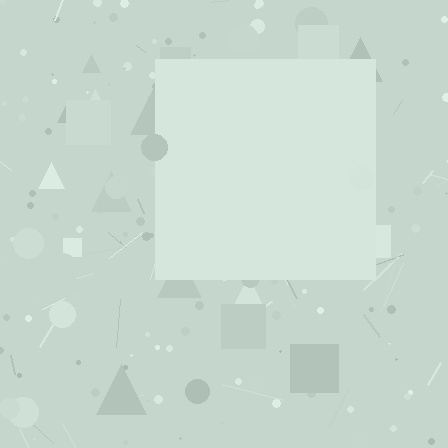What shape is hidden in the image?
A square is hidden in the image.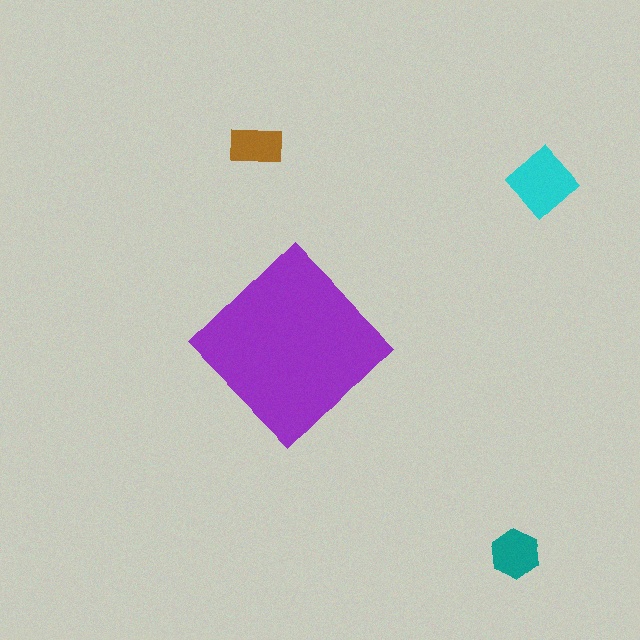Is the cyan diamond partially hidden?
No, the cyan diamond is fully visible.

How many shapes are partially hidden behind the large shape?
0 shapes are partially hidden.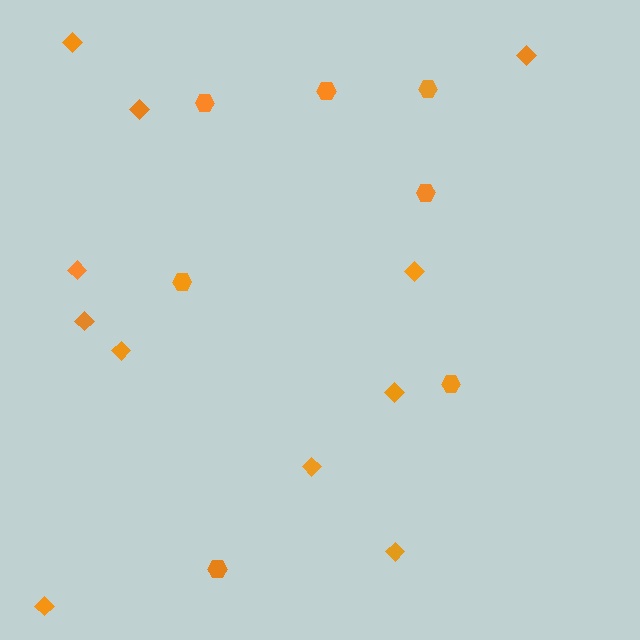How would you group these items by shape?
There are 2 groups: one group of diamonds (11) and one group of hexagons (7).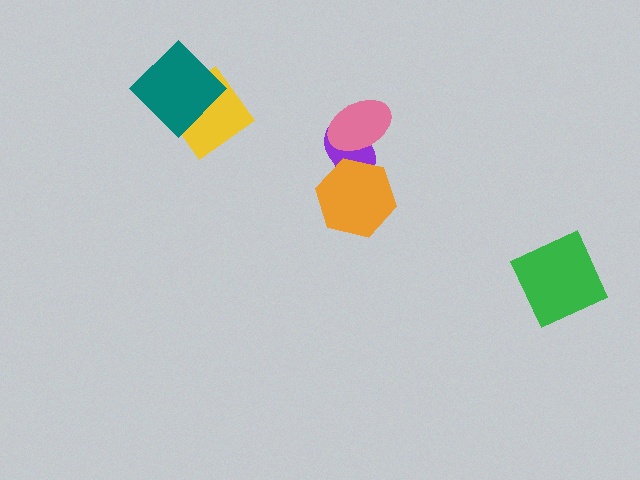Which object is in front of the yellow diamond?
The teal diamond is in front of the yellow diamond.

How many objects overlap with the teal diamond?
1 object overlaps with the teal diamond.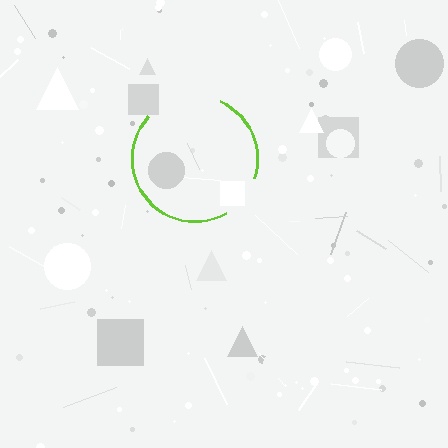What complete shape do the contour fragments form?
The contour fragments form a circle.